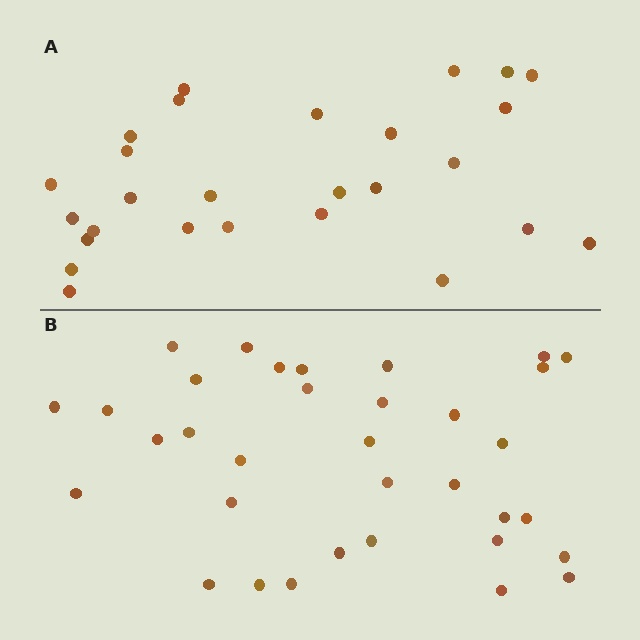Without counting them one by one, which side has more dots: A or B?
Region B (the bottom region) has more dots.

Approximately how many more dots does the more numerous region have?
Region B has roughly 8 or so more dots than region A.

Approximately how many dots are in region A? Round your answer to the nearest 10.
About 30 dots. (The exact count is 27, which rounds to 30.)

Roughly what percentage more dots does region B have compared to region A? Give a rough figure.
About 25% more.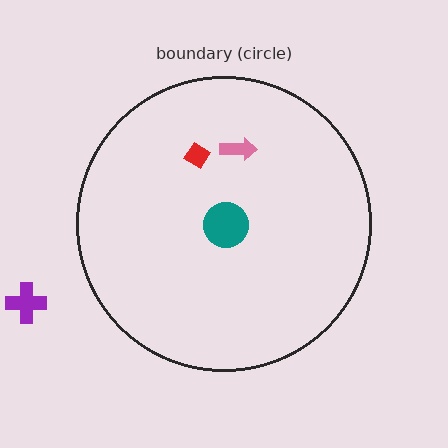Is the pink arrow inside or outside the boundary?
Inside.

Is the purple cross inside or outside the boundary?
Outside.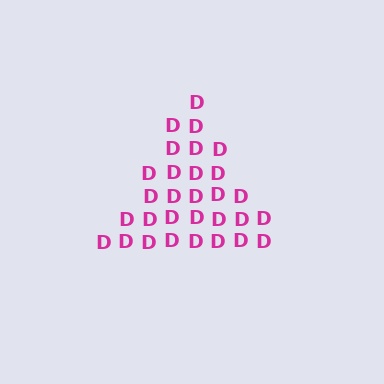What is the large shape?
The large shape is a triangle.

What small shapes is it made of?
It is made of small letter D's.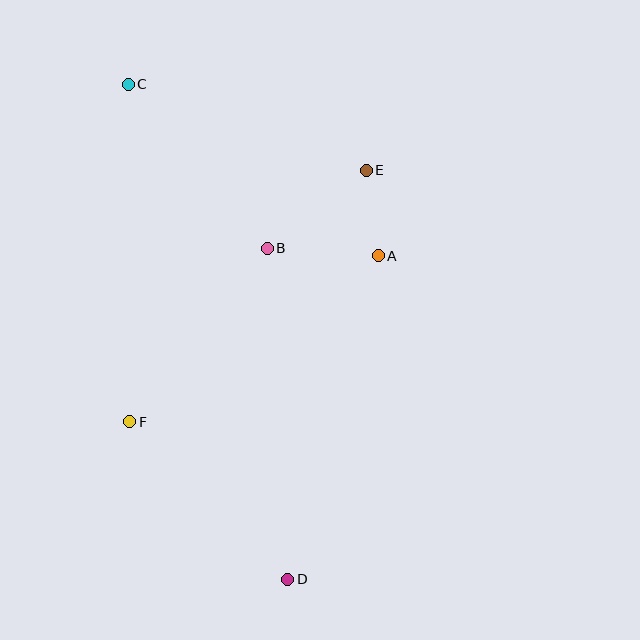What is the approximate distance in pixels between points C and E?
The distance between C and E is approximately 253 pixels.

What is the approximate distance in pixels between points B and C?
The distance between B and C is approximately 215 pixels.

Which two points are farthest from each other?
Points C and D are farthest from each other.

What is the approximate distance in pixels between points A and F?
The distance between A and F is approximately 299 pixels.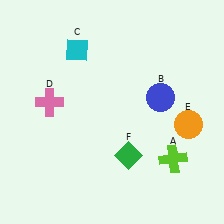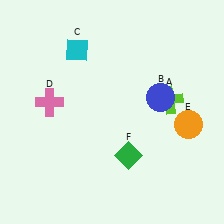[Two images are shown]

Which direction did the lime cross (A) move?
The lime cross (A) moved up.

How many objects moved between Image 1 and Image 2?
1 object moved between the two images.